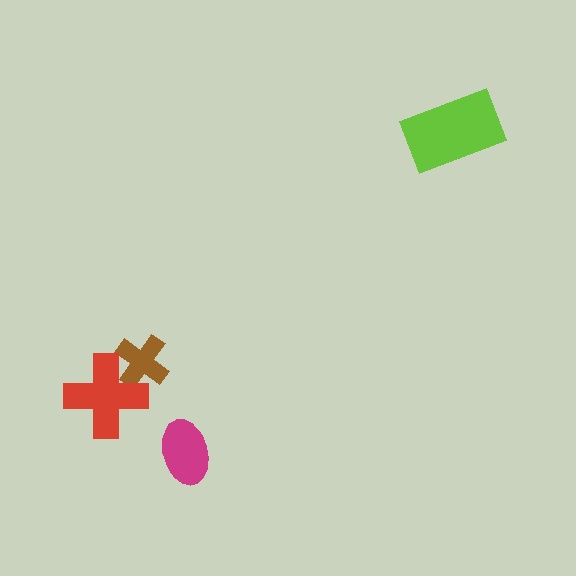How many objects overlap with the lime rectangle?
0 objects overlap with the lime rectangle.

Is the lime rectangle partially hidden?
No, no other shape covers it.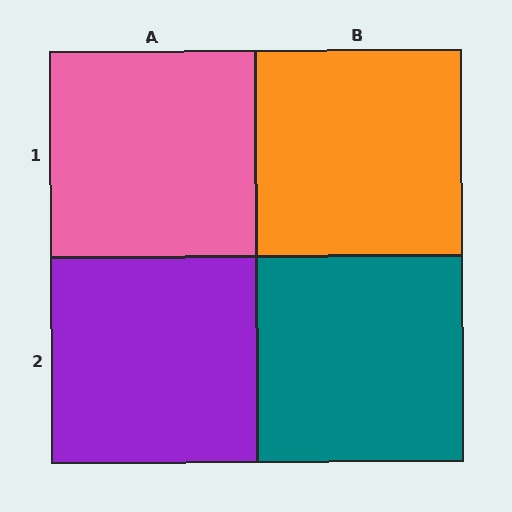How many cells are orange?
1 cell is orange.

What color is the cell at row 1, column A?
Pink.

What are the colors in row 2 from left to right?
Purple, teal.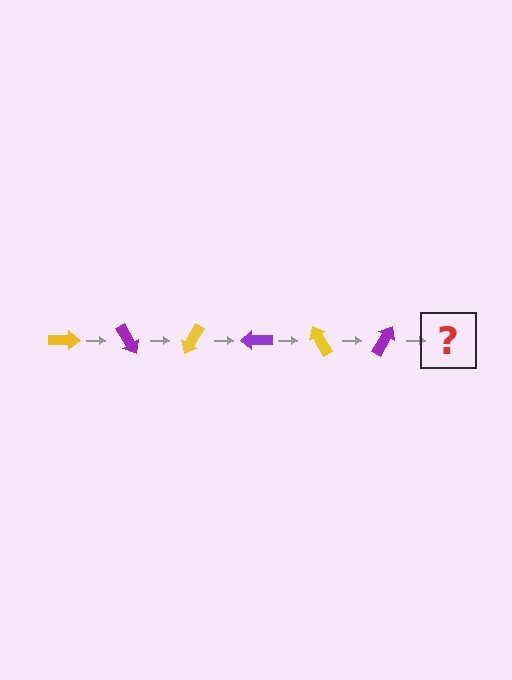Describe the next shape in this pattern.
It should be a yellow arrow, rotated 360 degrees from the start.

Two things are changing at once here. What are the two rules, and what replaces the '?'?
The two rules are that it rotates 60 degrees each step and the color cycles through yellow and purple. The '?' should be a yellow arrow, rotated 360 degrees from the start.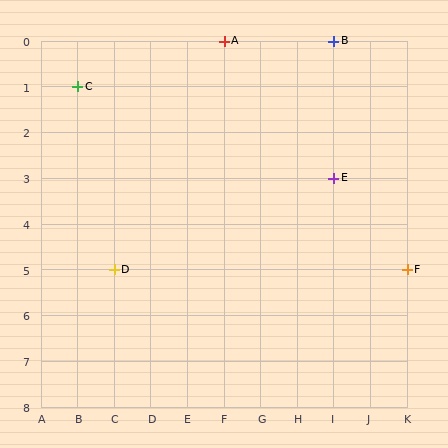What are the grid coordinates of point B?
Point B is at grid coordinates (I, 0).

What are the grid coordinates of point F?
Point F is at grid coordinates (K, 5).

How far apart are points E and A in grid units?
Points E and A are 3 columns and 3 rows apart (about 4.2 grid units diagonally).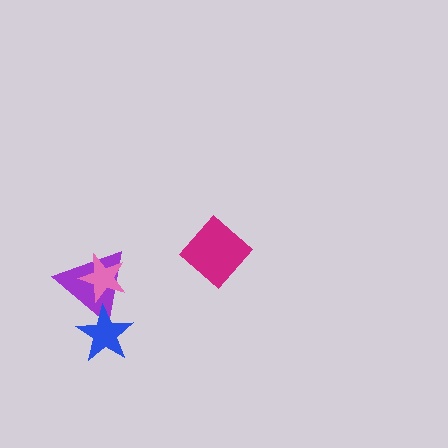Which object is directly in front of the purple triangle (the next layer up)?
The pink star is directly in front of the purple triangle.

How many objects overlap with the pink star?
1 object overlaps with the pink star.